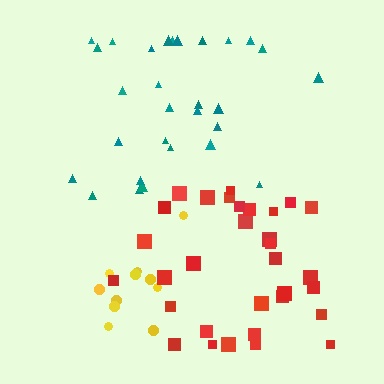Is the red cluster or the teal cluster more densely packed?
Teal.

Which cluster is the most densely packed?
Yellow.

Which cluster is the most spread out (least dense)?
Red.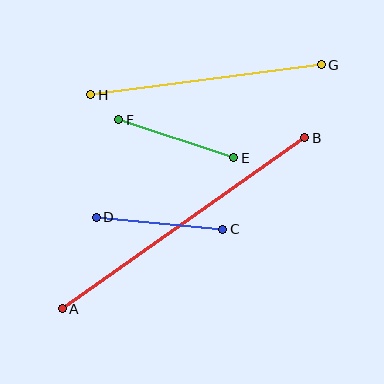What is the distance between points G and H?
The distance is approximately 233 pixels.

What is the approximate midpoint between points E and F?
The midpoint is at approximately (176, 139) pixels.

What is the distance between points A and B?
The distance is approximately 297 pixels.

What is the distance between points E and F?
The distance is approximately 121 pixels.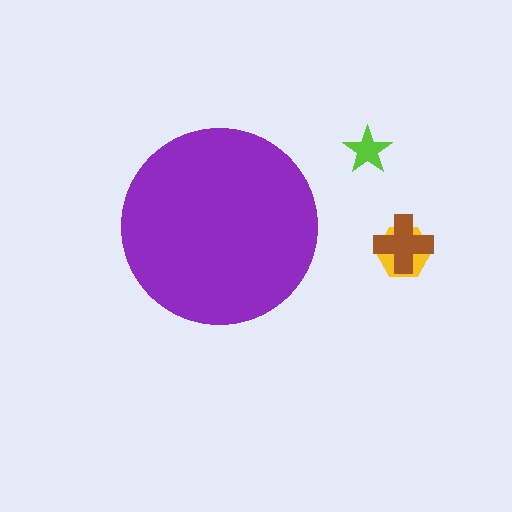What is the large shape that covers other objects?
A purple circle.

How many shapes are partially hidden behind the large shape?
0 shapes are partially hidden.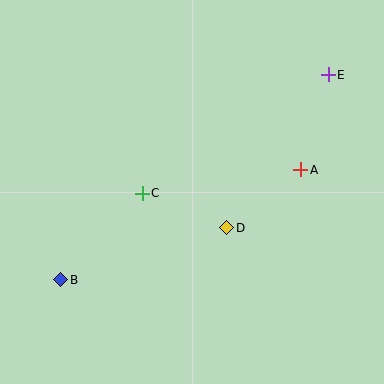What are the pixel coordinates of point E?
Point E is at (328, 75).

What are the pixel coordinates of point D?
Point D is at (227, 228).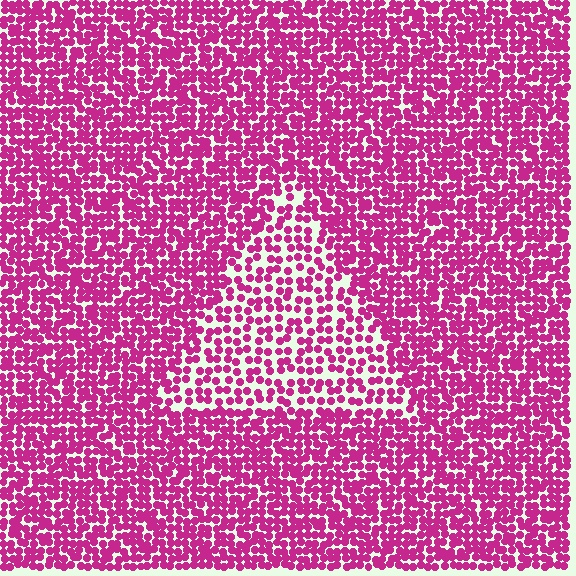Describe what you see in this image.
The image contains small magenta elements arranged at two different densities. A triangle-shaped region is visible where the elements are less densely packed than the surrounding area.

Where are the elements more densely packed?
The elements are more densely packed outside the triangle boundary.